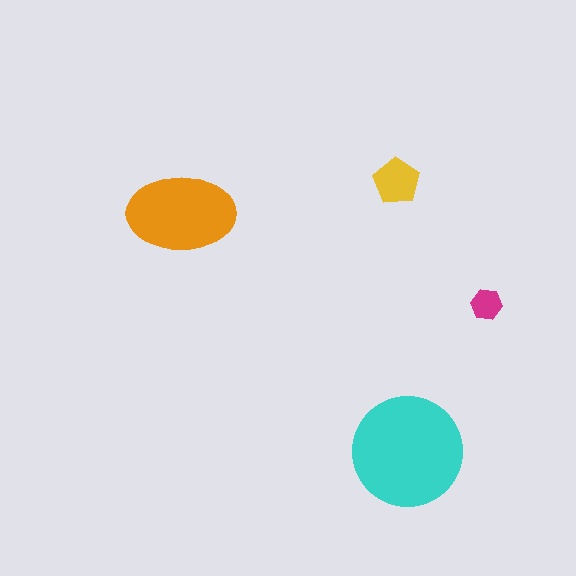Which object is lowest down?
The cyan circle is bottommost.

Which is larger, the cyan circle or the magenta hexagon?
The cyan circle.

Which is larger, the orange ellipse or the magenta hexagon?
The orange ellipse.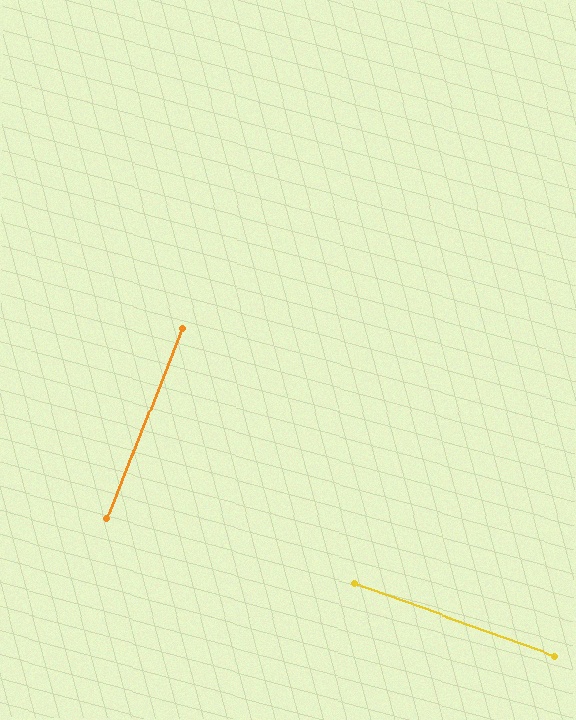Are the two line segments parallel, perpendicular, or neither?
Perpendicular — they meet at approximately 88°.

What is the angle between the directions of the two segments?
Approximately 88 degrees.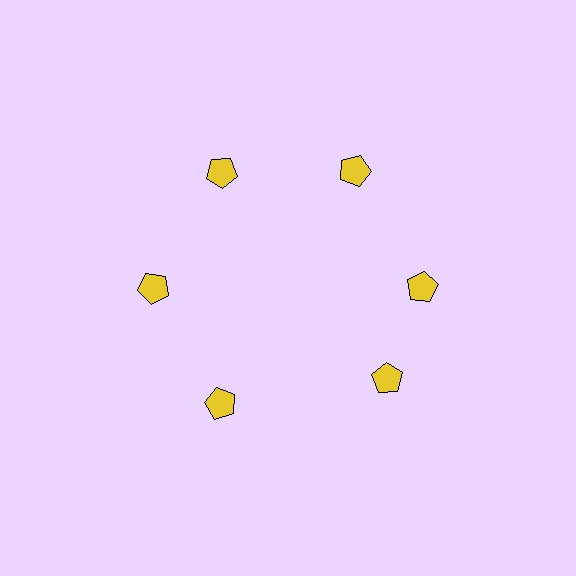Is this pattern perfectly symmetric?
No. The 6 yellow pentagons are arranged in a ring, but one element near the 5 o'clock position is rotated out of alignment along the ring, breaking the 6-fold rotational symmetry.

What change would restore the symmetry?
The symmetry would be restored by rotating it back into even spacing with its neighbors so that all 6 pentagons sit at equal angles and equal distance from the center.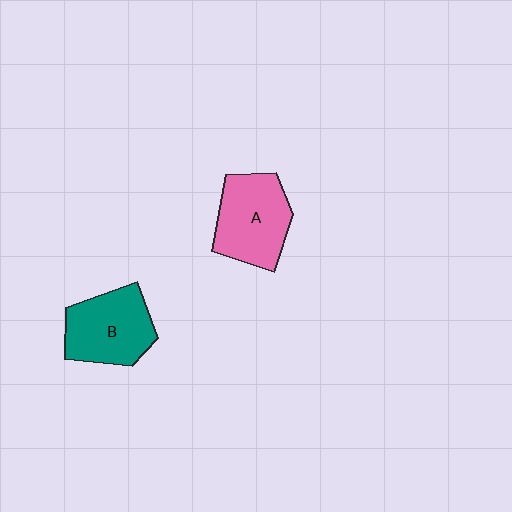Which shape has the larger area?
Shape A (pink).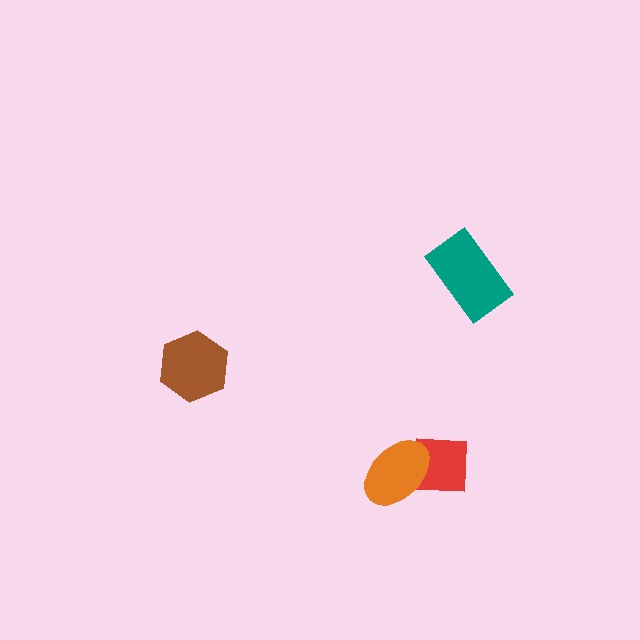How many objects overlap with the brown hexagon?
0 objects overlap with the brown hexagon.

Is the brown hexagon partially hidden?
No, no other shape covers it.